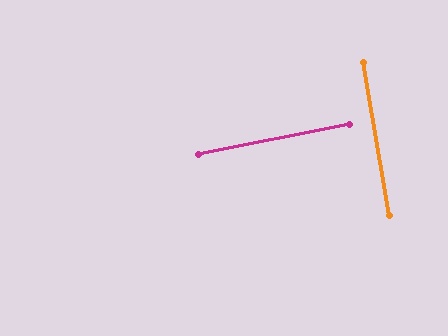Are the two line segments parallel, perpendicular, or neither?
Perpendicular — they meet at approximately 88°.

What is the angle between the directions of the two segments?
Approximately 88 degrees.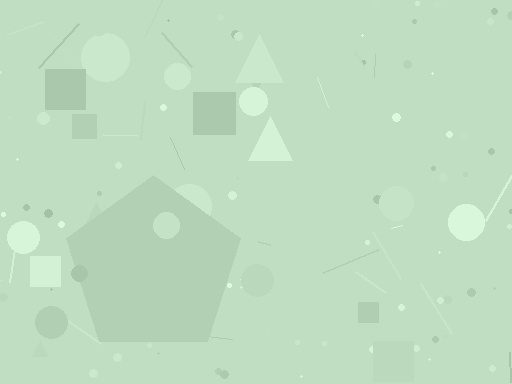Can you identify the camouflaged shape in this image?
The camouflaged shape is a pentagon.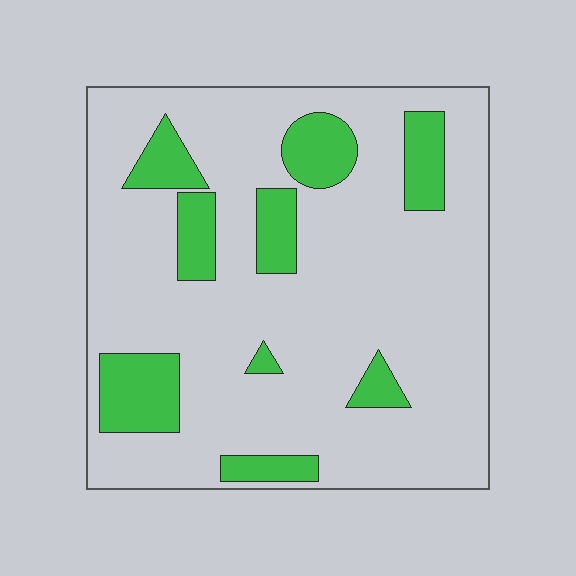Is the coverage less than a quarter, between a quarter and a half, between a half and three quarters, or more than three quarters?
Less than a quarter.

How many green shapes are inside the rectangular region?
9.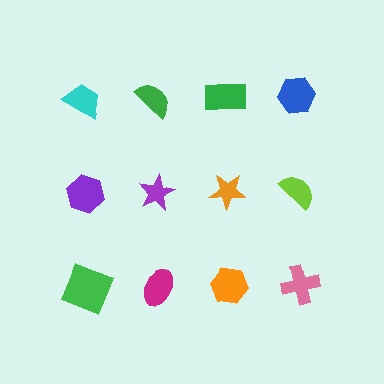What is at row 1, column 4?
A blue hexagon.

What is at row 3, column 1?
A green square.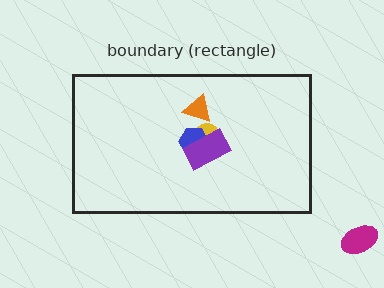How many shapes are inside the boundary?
4 inside, 1 outside.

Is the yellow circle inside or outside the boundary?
Inside.